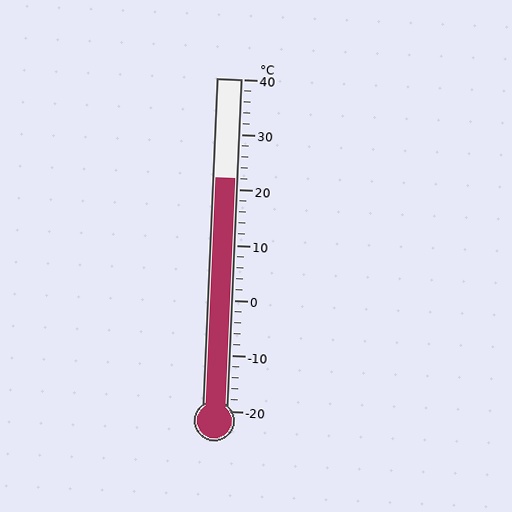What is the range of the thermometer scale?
The thermometer scale ranges from -20°C to 40°C.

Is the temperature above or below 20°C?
The temperature is above 20°C.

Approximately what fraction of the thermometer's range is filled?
The thermometer is filled to approximately 70% of its range.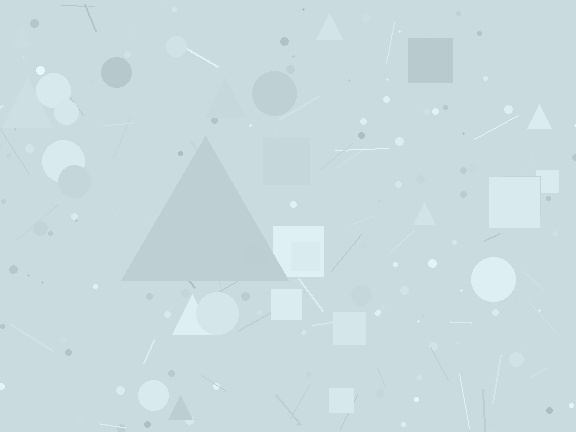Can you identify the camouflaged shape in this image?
The camouflaged shape is a triangle.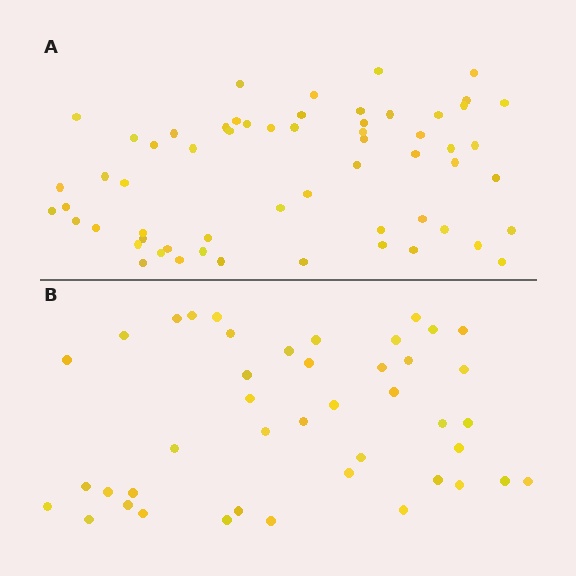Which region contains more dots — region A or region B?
Region A (the top region) has more dots.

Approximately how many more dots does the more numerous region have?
Region A has approximately 15 more dots than region B.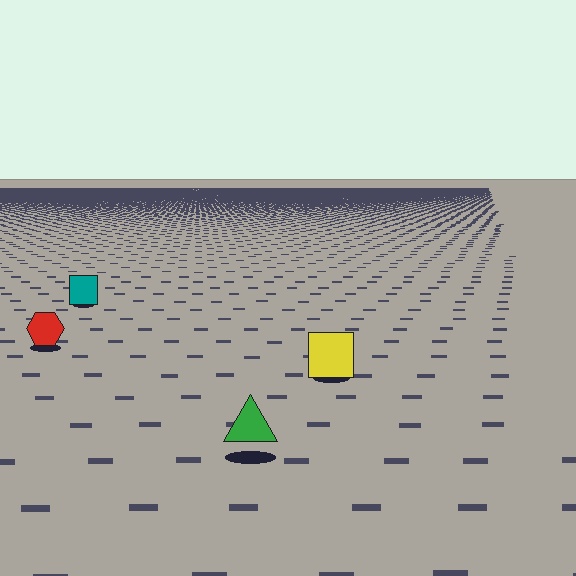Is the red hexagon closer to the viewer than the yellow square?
No. The yellow square is closer — you can tell from the texture gradient: the ground texture is coarser near it.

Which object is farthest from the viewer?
The teal square is farthest from the viewer. It appears smaller and the ground texture around it is denser.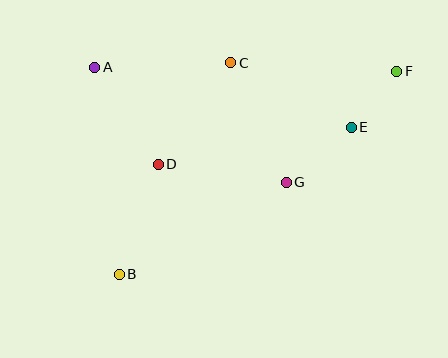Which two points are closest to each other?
Points E and F are closest to each other.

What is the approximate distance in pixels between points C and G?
The distance between C and G is approximately 132 pixels.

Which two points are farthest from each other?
Points B and F are farthest from each other.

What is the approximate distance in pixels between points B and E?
The distance between B and E is approximately 275 pixels.